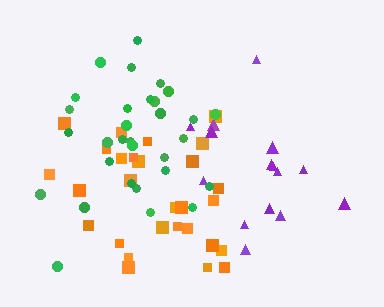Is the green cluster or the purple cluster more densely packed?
Green.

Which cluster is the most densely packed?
Orange.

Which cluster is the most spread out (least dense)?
Purple.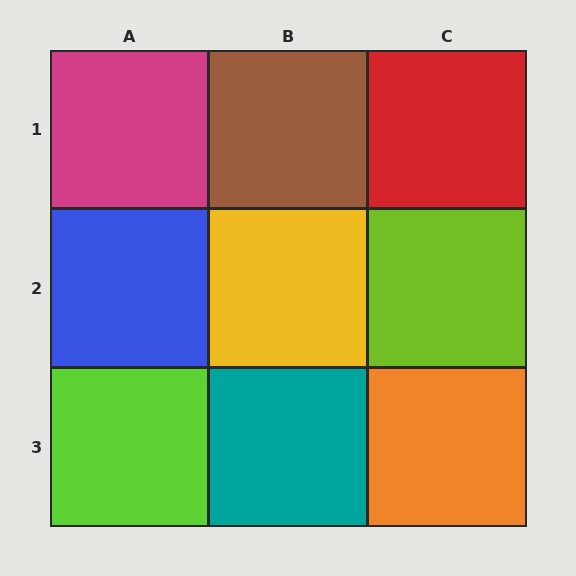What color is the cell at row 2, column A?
Blue.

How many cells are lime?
2 cells are lime.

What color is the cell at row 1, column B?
Brown.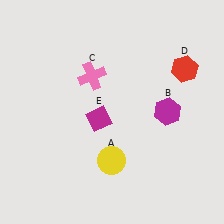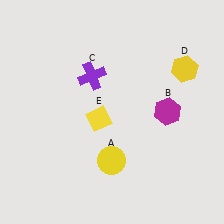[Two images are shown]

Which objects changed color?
C changed from pink to purple. D changed from red to yellow. E changed from magenta to yellow.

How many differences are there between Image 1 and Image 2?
There are 3 differences between the two images.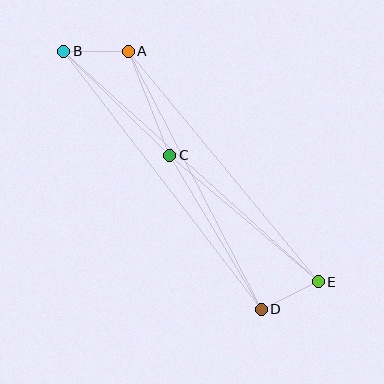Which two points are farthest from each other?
Points B and E are farthest from each other.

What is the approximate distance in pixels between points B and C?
The distance between B and C is approximately 149 pixels.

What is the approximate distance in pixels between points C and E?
The distance between C and E is approximately 195 pixels.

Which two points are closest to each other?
Points D and E are closest to each other.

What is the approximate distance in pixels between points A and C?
The distance between A and C is approximately 112 pixels.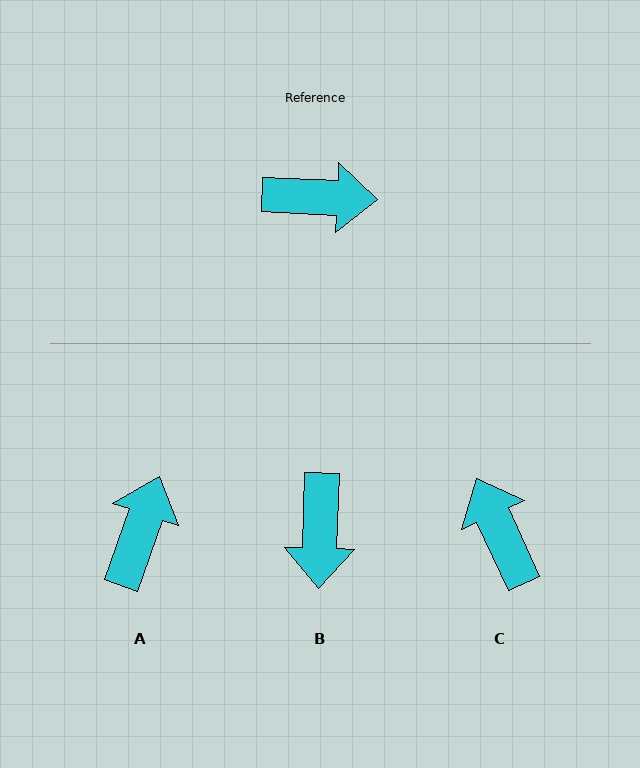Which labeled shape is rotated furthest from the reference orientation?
C, about 117 degrees away.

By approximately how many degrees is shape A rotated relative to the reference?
Approximately 73 degrees counter-clockwise.